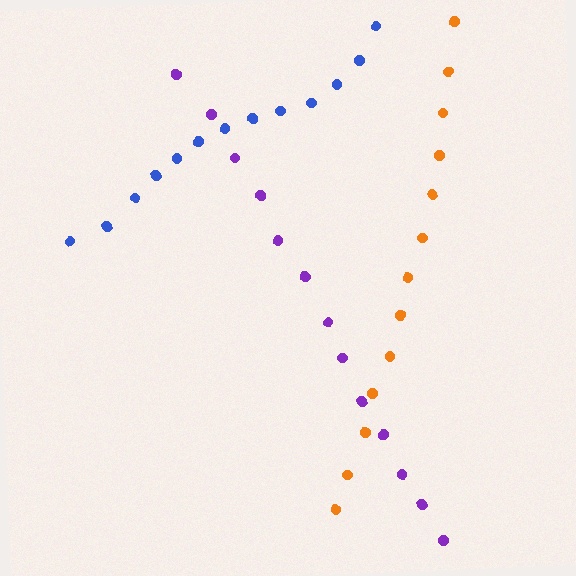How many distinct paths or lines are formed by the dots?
There are 3 distinct paths.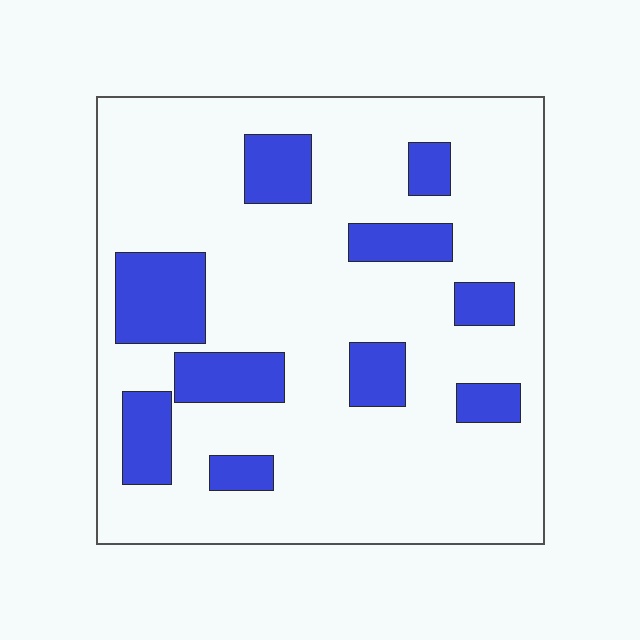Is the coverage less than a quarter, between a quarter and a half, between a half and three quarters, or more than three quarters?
Less than a quarter.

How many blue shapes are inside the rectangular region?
10.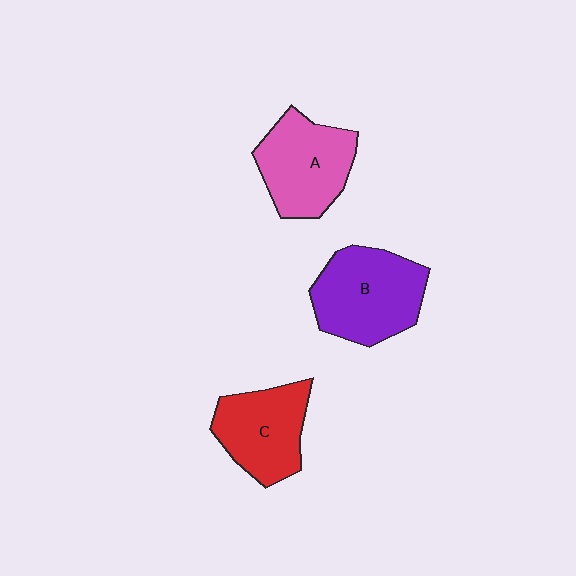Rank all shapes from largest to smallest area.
From largest to smallest: B (purple), A (pink), C (red).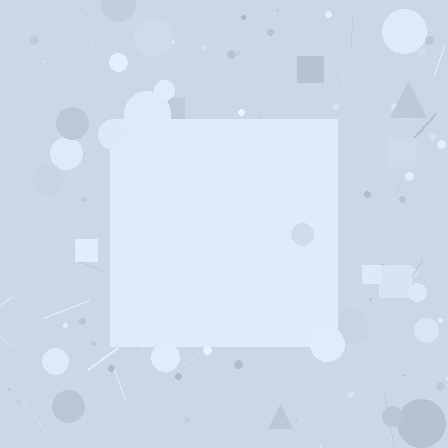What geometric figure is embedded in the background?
A square is embedded in the background.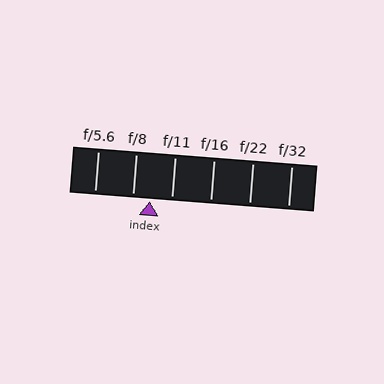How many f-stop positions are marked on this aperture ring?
There are 6 f-stop positions marked.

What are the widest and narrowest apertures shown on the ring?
The widest aperture shown is f/5.6 and the narrowest is f/32.